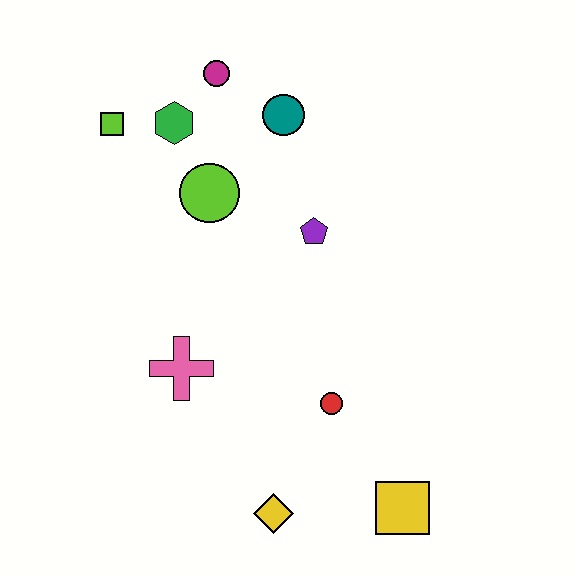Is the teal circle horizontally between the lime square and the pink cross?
No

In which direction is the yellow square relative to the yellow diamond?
The yellow square is to the right of the yellow diamond.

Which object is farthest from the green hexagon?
The yellow square is farthest from the green hexagon.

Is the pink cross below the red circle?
No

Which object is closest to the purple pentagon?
The lime circle is closest to the purple pentagon.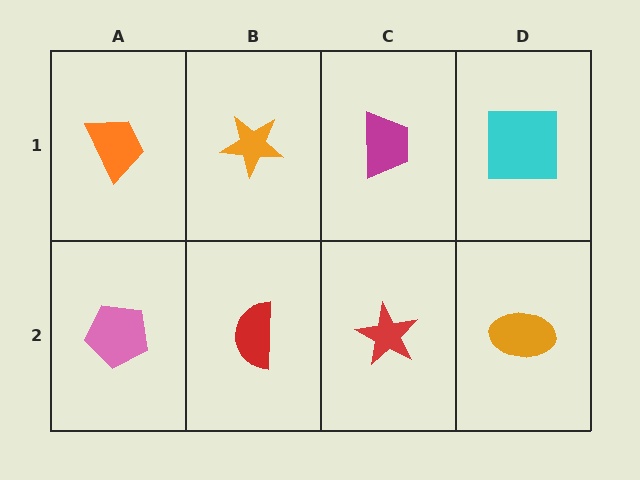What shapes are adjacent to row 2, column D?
A cyan square (row 1, column D), a red star (row 2, column C).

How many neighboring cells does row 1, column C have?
3.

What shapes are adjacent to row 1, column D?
An orange ellipse (row 2, column D), a magenta trapezoid (row 1, column C).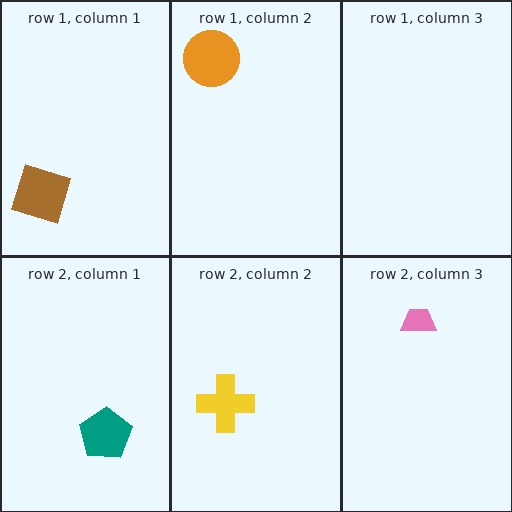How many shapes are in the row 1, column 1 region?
1.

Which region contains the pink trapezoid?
The row 2, column 3 region.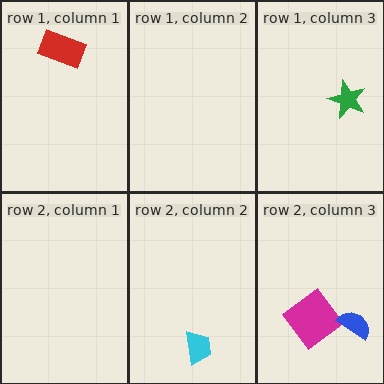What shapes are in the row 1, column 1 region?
The red rectangle.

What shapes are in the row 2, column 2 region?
The cyan trapezoid.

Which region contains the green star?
The row 1, column 3 region.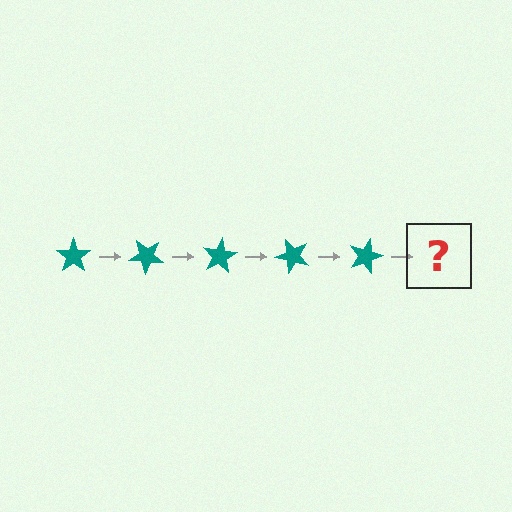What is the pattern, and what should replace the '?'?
The pattern is that the star rotates 40 degrees each step. The '?' should be a teal star rotated 200 degrees.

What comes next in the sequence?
The next element should be a teal star rotated 200 degrees.